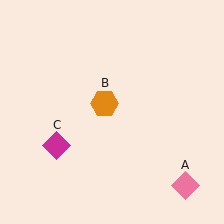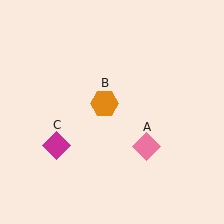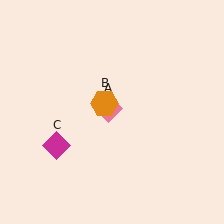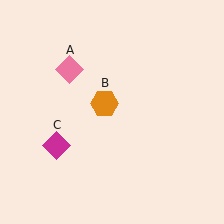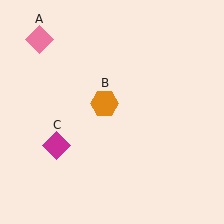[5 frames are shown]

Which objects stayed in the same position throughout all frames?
Orange hexagon (object B) and magenta diamond (object C) remained stationary.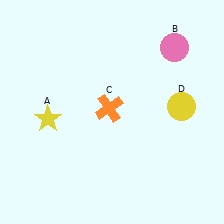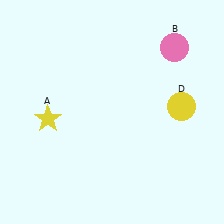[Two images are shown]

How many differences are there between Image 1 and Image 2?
There is 1 difference between the two images.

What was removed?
The orange cross (C) was removed in Image 2.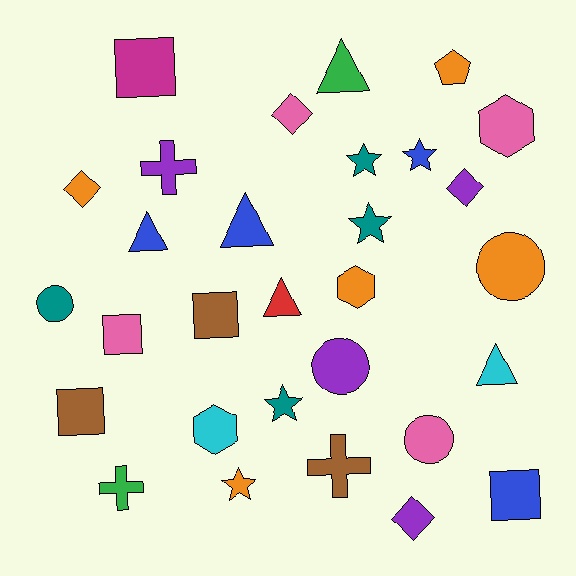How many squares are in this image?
There are 5 squares.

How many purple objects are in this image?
There are 4 purple objects.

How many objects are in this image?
There are 30 objects.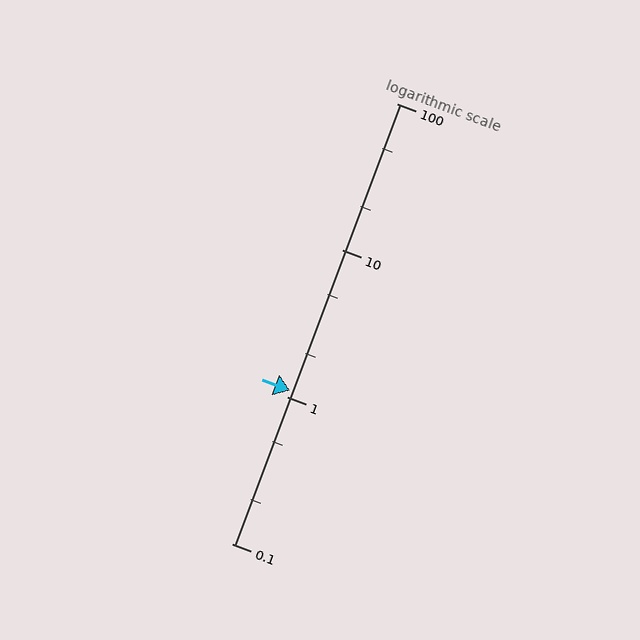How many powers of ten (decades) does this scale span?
The scale spans 3 decades, from 0.1 to 100.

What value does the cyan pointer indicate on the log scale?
The pointer indicates approximately 1.1.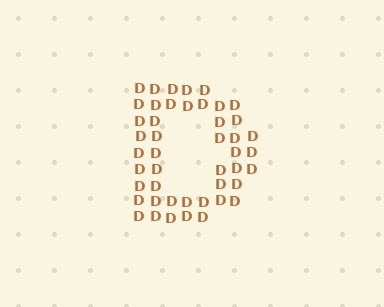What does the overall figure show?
The overall figure shows the letter D.